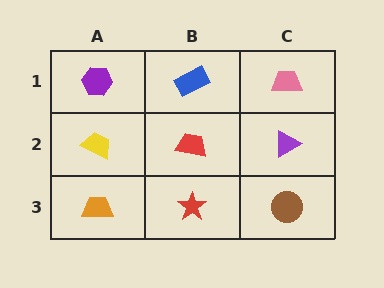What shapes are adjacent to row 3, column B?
A red trapezoid (row 2, column B), an orange trapezoid (row 3, column A), a brown circle (row 3, column C).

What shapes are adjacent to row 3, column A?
A yellow trapezoid (row 2, column A), a red star (row 3, column B).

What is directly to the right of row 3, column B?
A brown circle.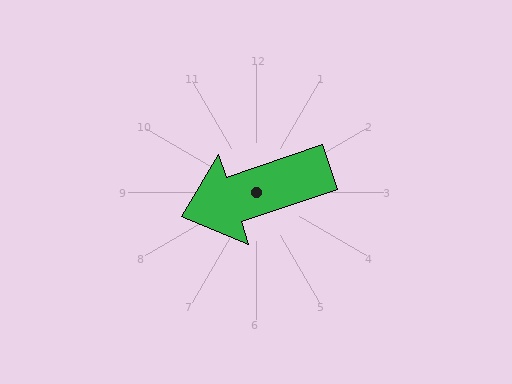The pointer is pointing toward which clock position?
Roughly 8 o'clock.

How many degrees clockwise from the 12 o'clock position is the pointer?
Approximately 252 degrees.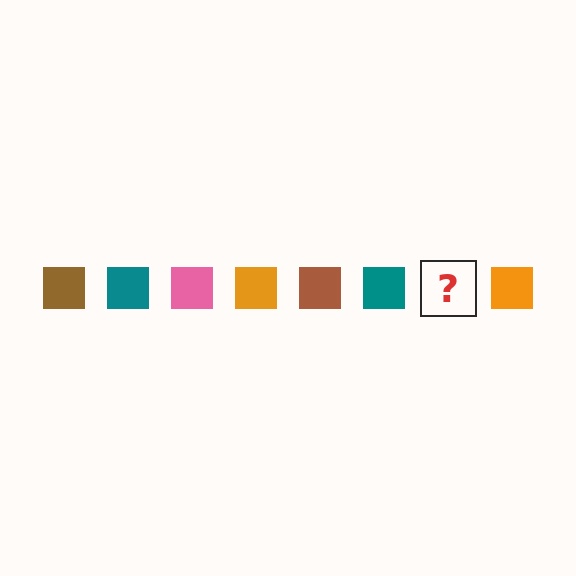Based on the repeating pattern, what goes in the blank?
The blank should be a pink square.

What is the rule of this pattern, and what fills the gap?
The rule is that the pattern cycles through brown, teal, pink, orange squares. The gap should be filled with a pink square.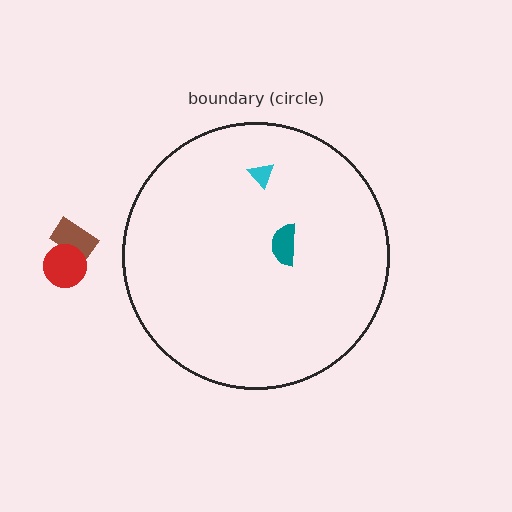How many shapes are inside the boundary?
2 inside, 2 outside.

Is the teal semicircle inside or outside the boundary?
Inside.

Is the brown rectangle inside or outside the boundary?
Outside.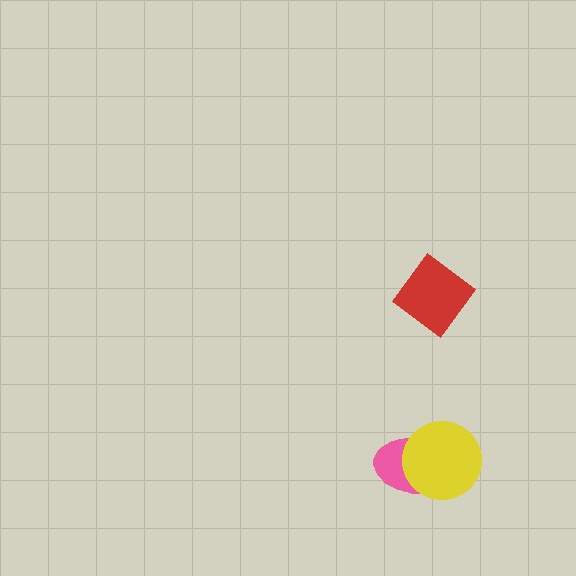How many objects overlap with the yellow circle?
1 object overlaps with the yellow circle.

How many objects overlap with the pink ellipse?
1 object overlaps with the pink ellipse.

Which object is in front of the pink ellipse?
The yellow circle is in front of the pink ellipse.